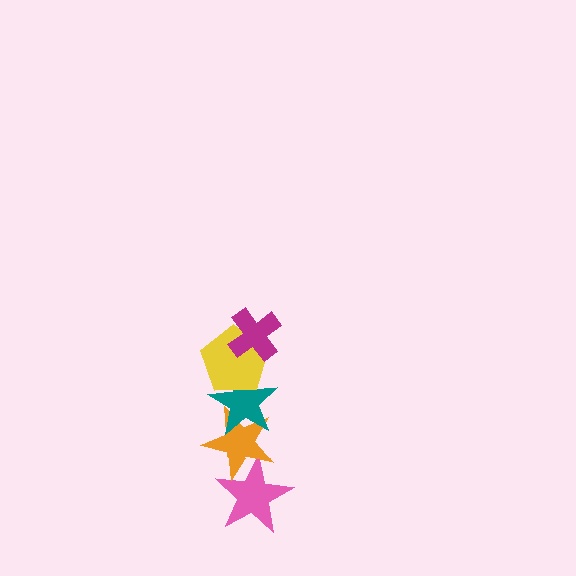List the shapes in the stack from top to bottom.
From top to bottom: the magenta cross, the yellow pentagon, the teal star, the orange star, the pink star.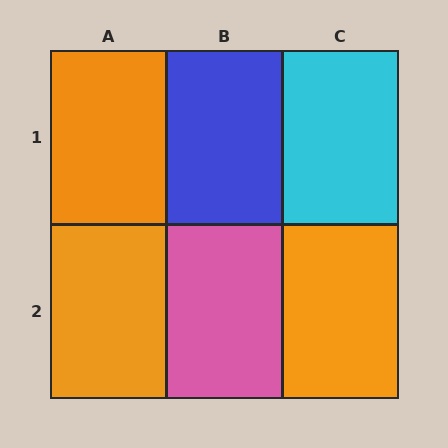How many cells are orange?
3 cells are orange.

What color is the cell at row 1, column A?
Orange.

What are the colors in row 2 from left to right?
Orange, pink, orange.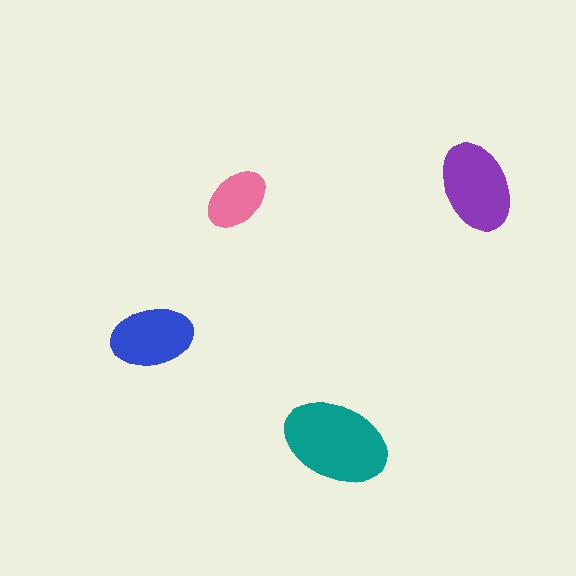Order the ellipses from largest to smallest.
the teal one, the purple one, the blue one, the pink one.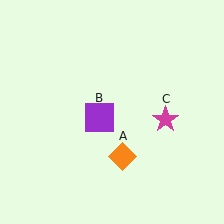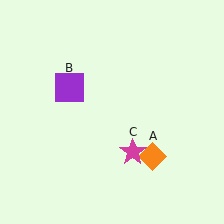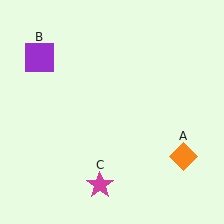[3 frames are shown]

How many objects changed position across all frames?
3 objects changed position: orange diamond (object A), purple square (object B), magenta star (object C).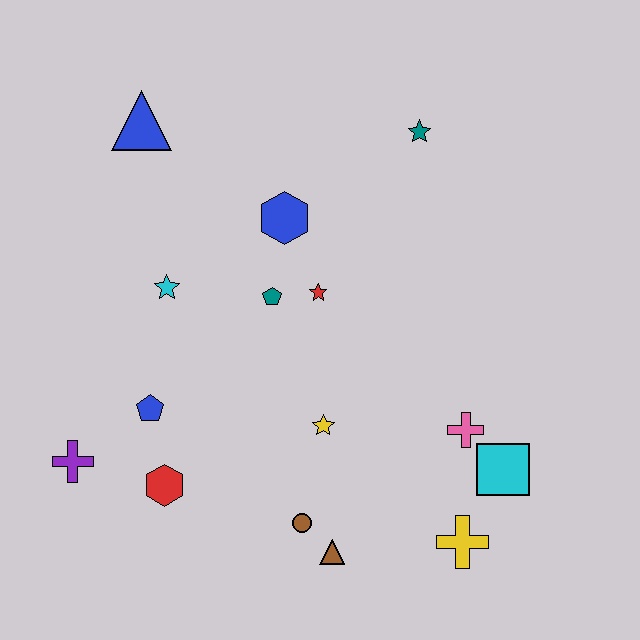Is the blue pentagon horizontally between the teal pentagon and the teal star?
No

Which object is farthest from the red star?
The purple cross is farthest from the red star.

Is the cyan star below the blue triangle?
Yes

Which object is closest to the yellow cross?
The cyan square is closest to the yellow cross.